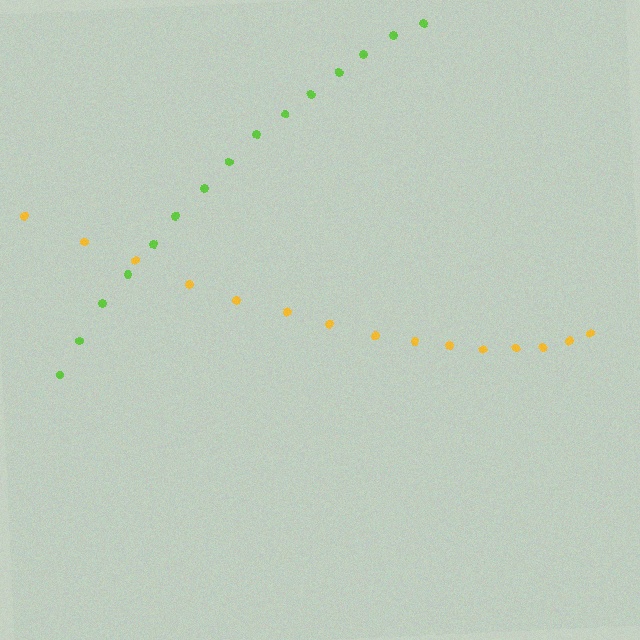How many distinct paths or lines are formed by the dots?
There are 2 distinct paths.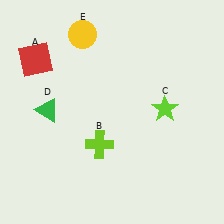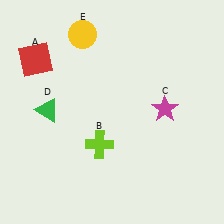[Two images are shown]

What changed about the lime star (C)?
In Image 1, C is lime. In Image 2, it changed to magenta.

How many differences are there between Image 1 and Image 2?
There is 1 difference between the two images.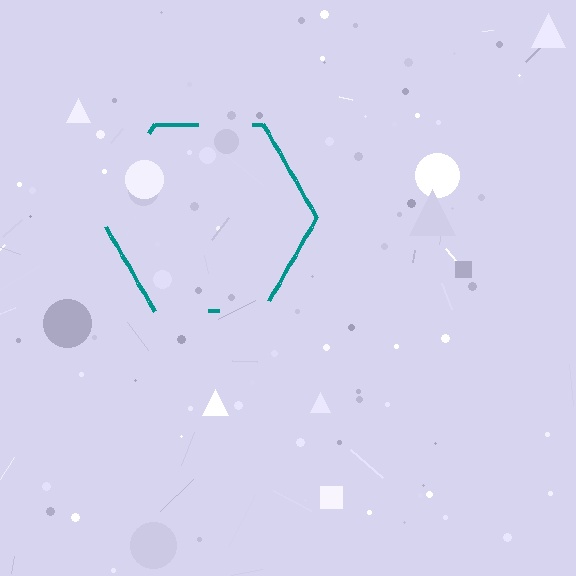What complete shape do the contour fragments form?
The contour fragments form a hexagon.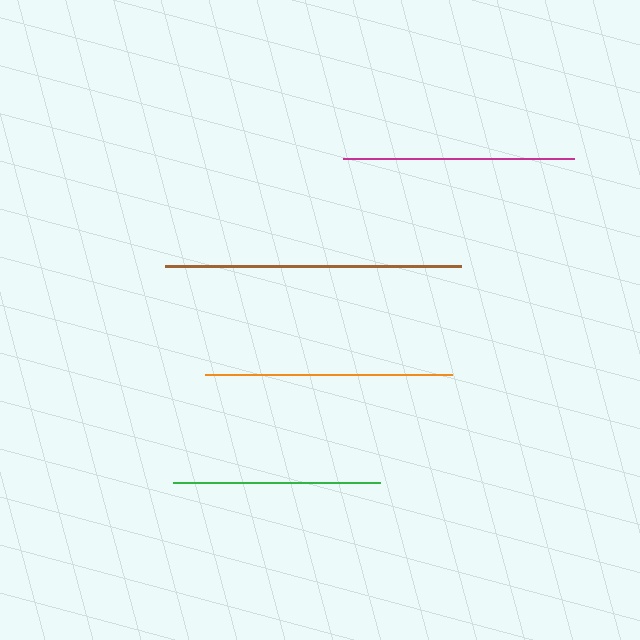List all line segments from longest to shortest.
From longest to shortest: brown, orange, magenta, green.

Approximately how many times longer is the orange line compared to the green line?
The orange line is approximately 1.2 times the length of the green line.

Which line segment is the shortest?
The green line is the shortest at approximately 207 pixels.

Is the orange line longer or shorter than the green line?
The orange line is longer than the green line.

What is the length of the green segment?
The green segment is approximately 207 pixels long.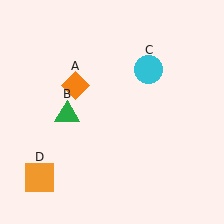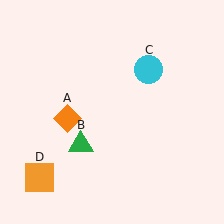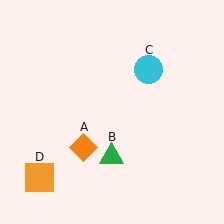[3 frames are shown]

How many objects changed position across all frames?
2 objects changed position: orange diamond (object A), green triangle (object B).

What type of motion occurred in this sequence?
The orange diamond (object A), green triangle (object B) rotated counterclockwise around the center of the scene.